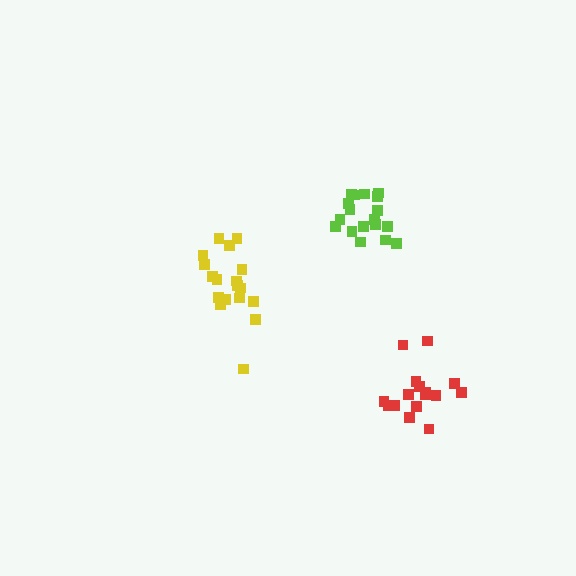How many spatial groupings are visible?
There are 3 spatial groupings.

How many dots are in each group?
Group 1: 16 dots, Group 2: 18 dots, Group 3: 18 dots (52 total).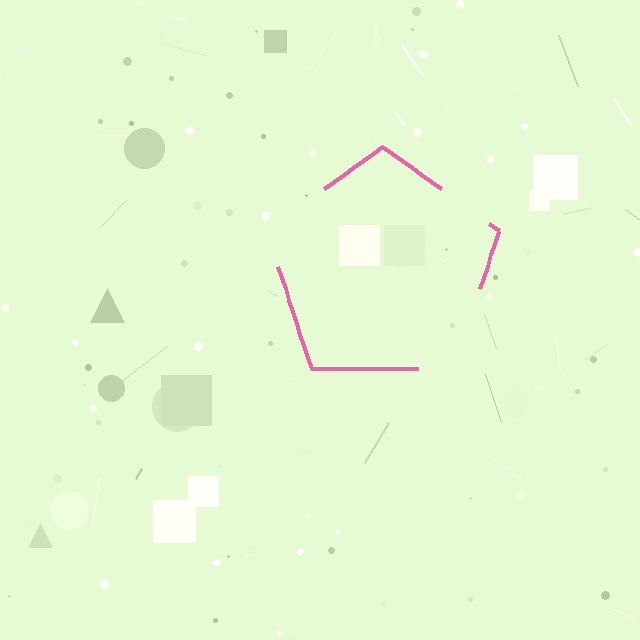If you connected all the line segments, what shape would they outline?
They would outline a pentagon.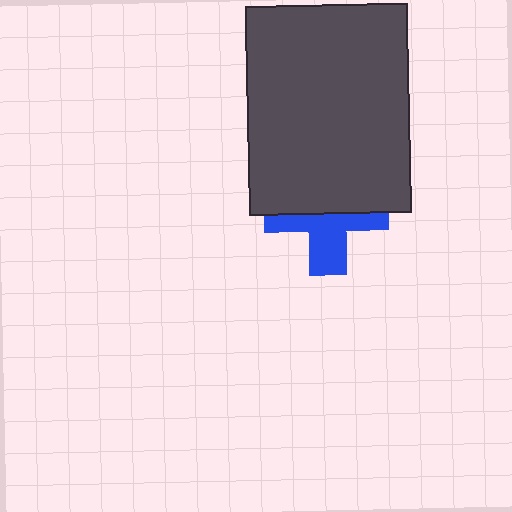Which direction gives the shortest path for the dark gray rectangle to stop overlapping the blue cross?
Moving up gives the shortest separation.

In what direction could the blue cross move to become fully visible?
The blue cross could move down. That would shift it out from behind the dark gray rectangle entirely.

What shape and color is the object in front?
The object in front is a dark gray rectangle.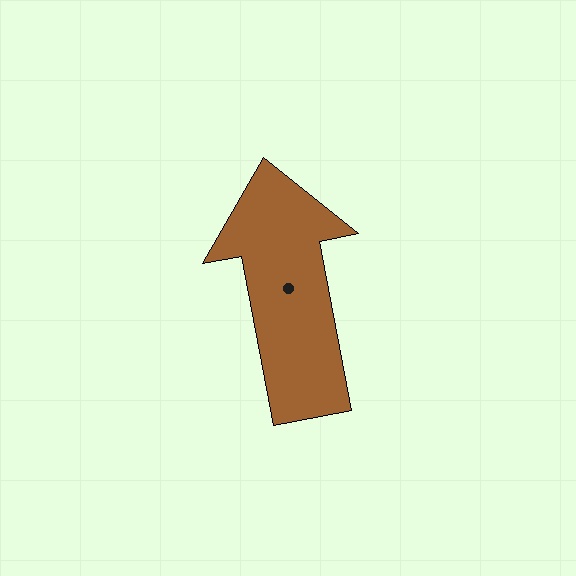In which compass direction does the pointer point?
North.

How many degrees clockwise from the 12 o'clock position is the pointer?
Approximately 349 degrees.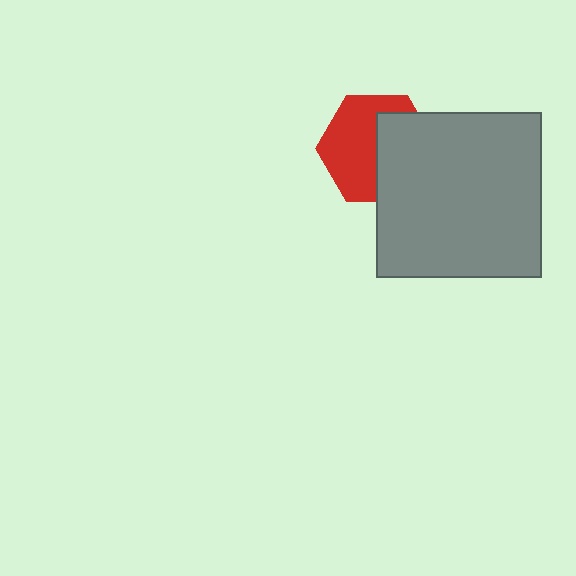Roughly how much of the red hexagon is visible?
About half of it is visible (roughly 54%).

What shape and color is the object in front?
The object in front is a gray square.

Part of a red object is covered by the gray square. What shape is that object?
It is a hexagon.